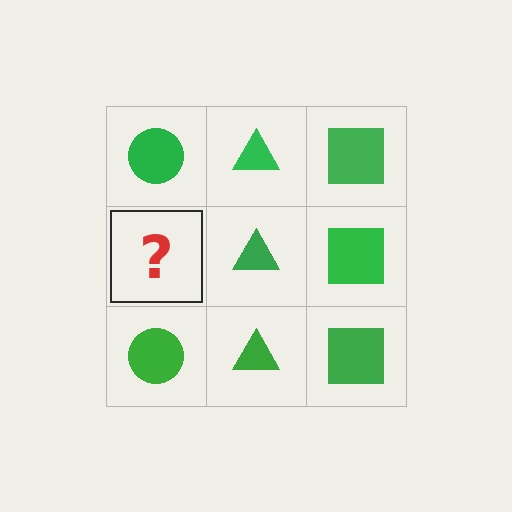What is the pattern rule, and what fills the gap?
The rule is that each column has a consistent shape. The gap should be filled with a green circle.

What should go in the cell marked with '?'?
The missing cell should contain a green circle.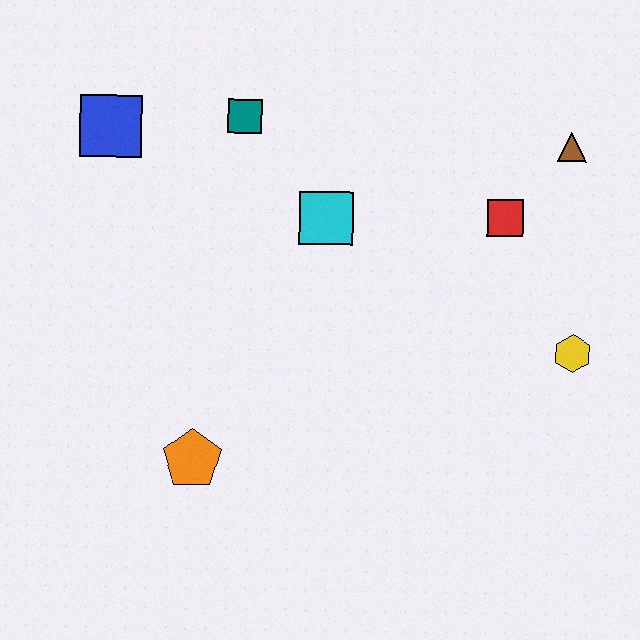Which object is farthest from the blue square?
The yellow hexagon is farthest from the blue square.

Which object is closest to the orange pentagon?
The cyan square is closest to the orange pentagon.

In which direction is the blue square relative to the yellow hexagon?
The blue square is to the left of the yellow hexagon.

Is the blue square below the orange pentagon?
No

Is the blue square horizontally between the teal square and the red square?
No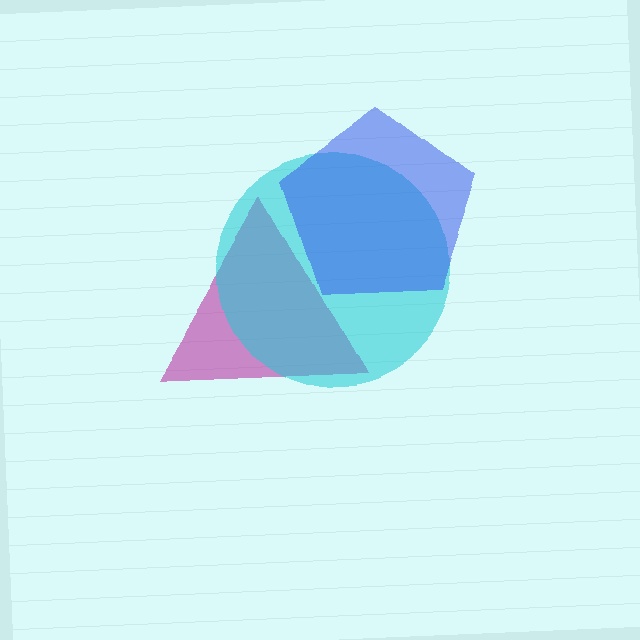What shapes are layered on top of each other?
The layered shapes are: a magenta triangle, a cyan circle, a blue pentagon.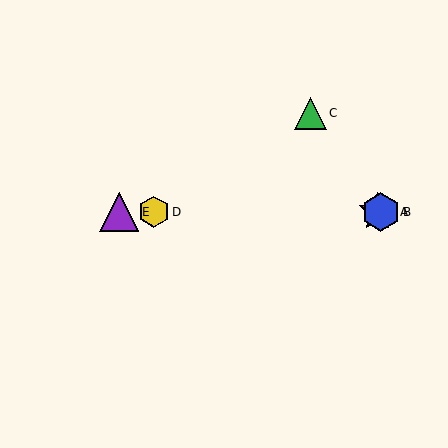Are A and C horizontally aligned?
No, A is at y≈212 and C is at y≈113.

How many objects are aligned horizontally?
4 objects (A, B, D, E) are aligned horizontally.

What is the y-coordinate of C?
Object C is at y≈113.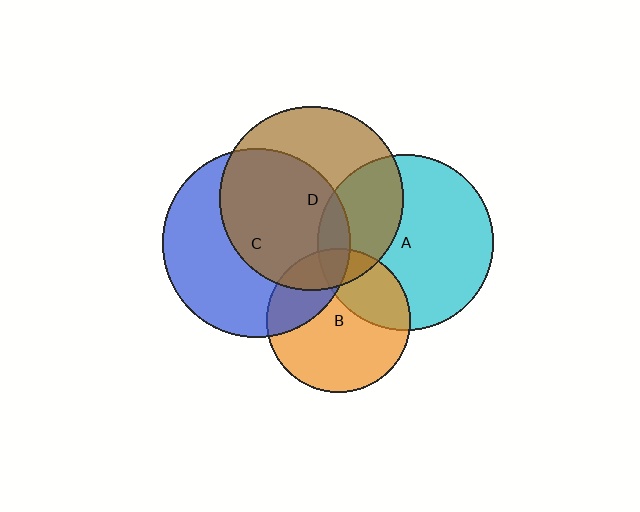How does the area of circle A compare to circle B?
Approximately 1.5 times.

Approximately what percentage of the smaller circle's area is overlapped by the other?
Approximately 55%.